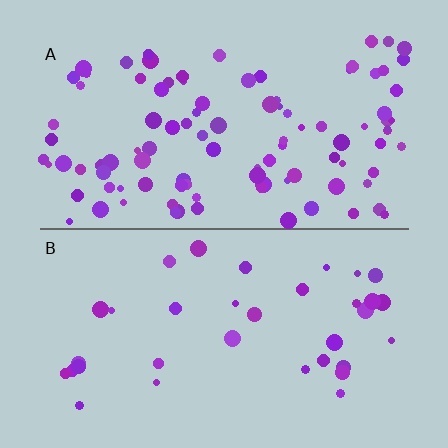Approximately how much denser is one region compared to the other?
Approximately 2.8× — region A over region B.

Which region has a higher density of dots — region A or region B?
A (the top).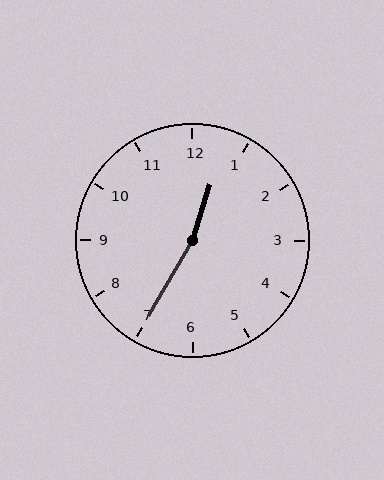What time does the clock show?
12:35.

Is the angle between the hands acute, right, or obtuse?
It is obtuse.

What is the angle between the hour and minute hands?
Approximately 168 degrees.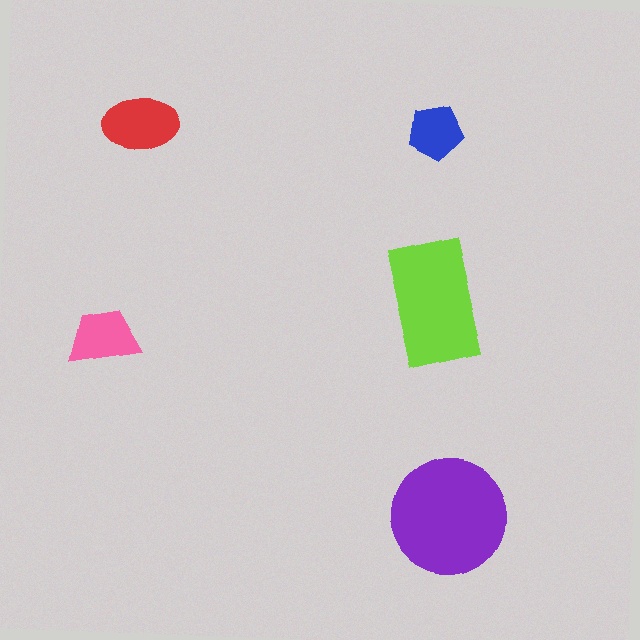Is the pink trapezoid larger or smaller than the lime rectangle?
Smaller.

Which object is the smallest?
The blue pentagon.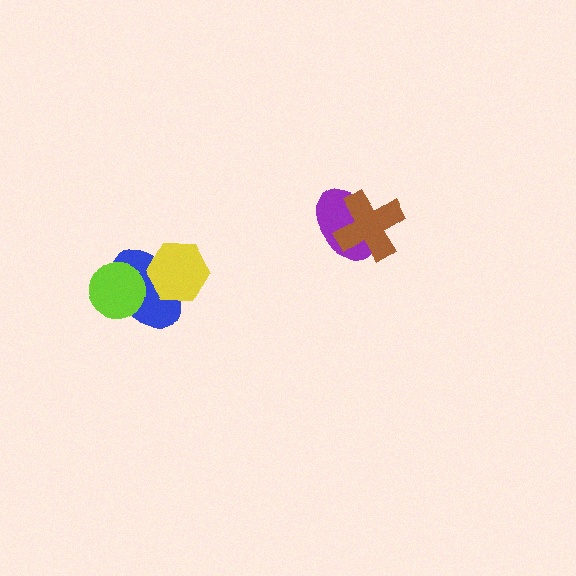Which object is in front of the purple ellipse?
The brown cross is in front of the purple ellipse.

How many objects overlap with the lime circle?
1 object overlaps with the lime circle.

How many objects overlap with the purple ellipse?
1 object overlaps with the purple ellipse.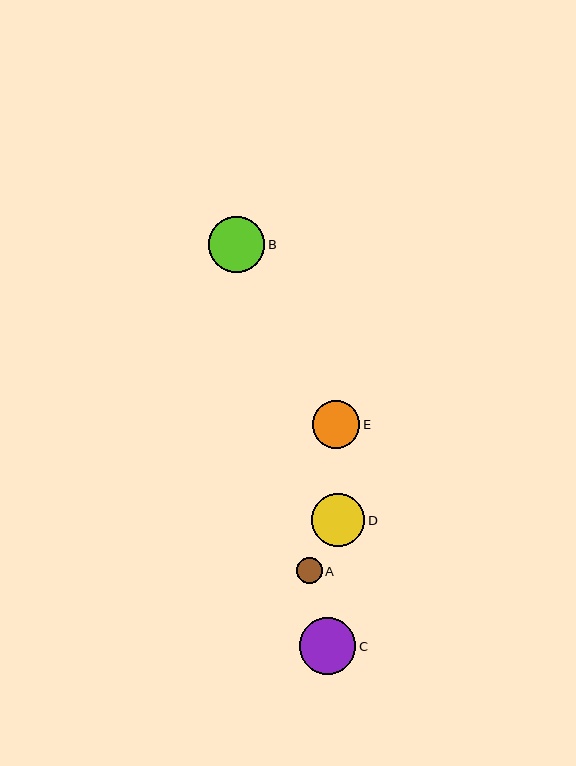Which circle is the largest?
Circle C is the largest with a size of approximately 56 pixels.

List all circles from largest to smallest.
From largest to smallest: C, B, D, E, A.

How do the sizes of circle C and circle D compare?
Circle C and circle D are approximately the same size.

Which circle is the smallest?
Circle A is the smallest with a size of approximately 26 pixels.